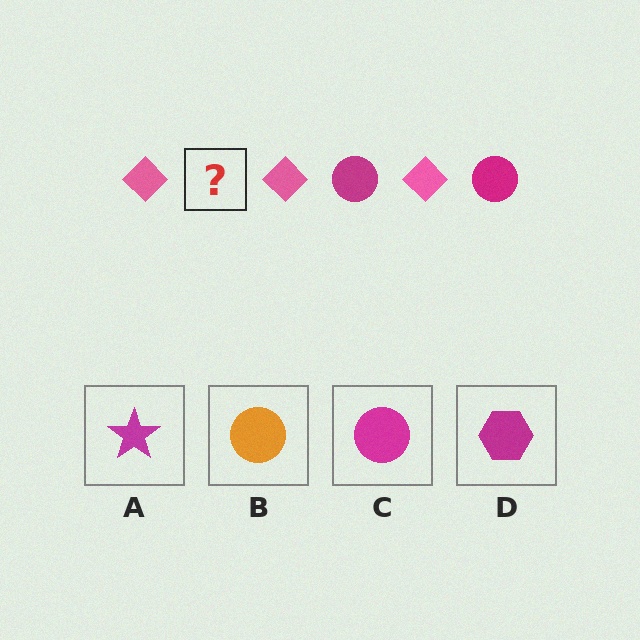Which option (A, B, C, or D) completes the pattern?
C.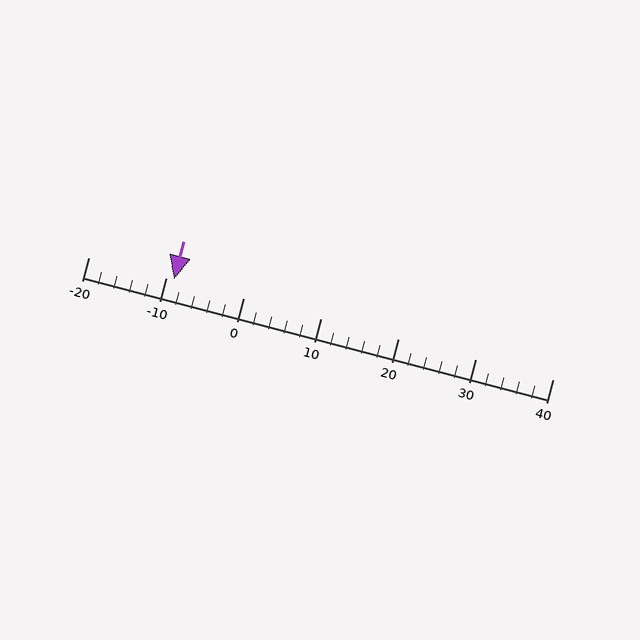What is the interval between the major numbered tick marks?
The major tick marks are spaced 10 units apart.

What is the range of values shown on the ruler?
The ruler shows values from -20 to 40.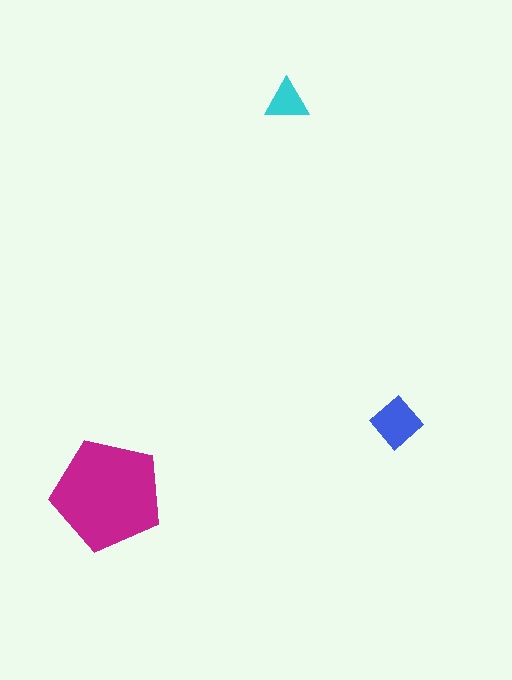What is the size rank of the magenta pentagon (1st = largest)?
1st.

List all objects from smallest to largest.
The cyan triangle, the blue diamond, the magenta pentagon.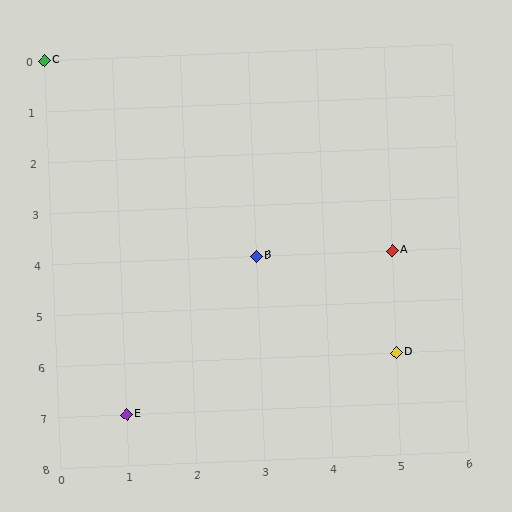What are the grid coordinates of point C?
Point C is at grid coordinates (0, 0).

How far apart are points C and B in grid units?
Points C and B are 3 columns and 4 rows apart (about 5.0 grid units diagonally).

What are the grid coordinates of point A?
Point A is at grid coordinates (5, 4).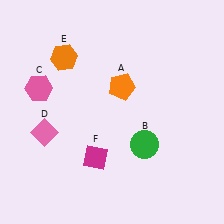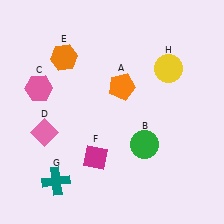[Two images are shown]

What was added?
A teal cross (G), a yellow circle (H) were added in Image 2.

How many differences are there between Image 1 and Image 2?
There are 2 differences between the two images.